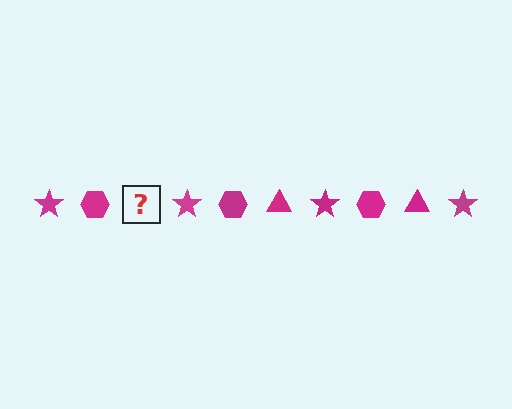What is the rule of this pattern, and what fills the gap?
The rule is that the pattern cycles through star, hexagon, triangle shapes in magenta. The gap should be filled with a magenta triangle.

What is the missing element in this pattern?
The missing element is a magenta triangle.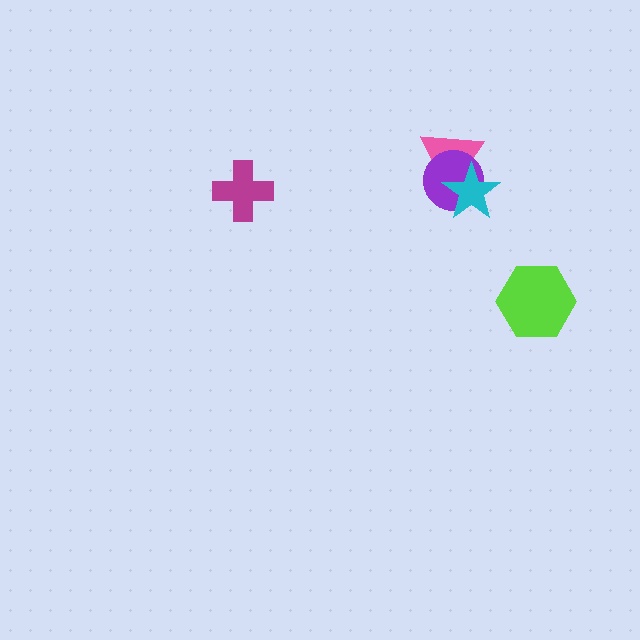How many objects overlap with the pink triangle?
2 objects overlap with the pink triangle.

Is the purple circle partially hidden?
Yes, it is partially covered by another shape.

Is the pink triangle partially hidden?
Yes, it is partially covered by another shape.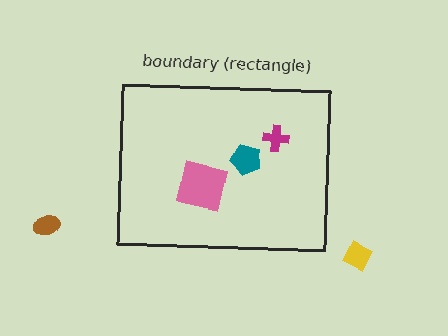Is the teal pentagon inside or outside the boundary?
Inside.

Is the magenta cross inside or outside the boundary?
Inside.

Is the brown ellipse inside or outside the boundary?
Outside.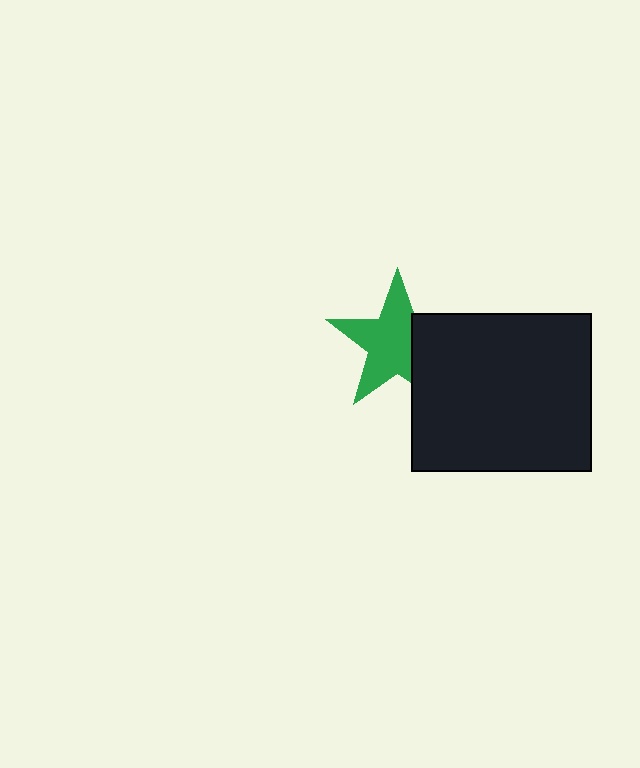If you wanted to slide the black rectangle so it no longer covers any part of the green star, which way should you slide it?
Slide it right — that is the most direct way to separate the two shapes.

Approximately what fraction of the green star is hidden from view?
Roughly 31% of the green star is hidden behind the black rectangle.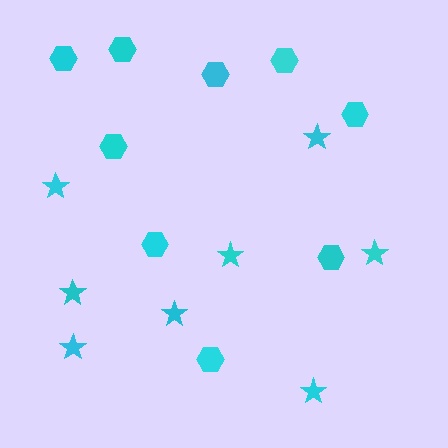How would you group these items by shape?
There are 2 groups: one group of stars (8) and one group of hexagons (9).